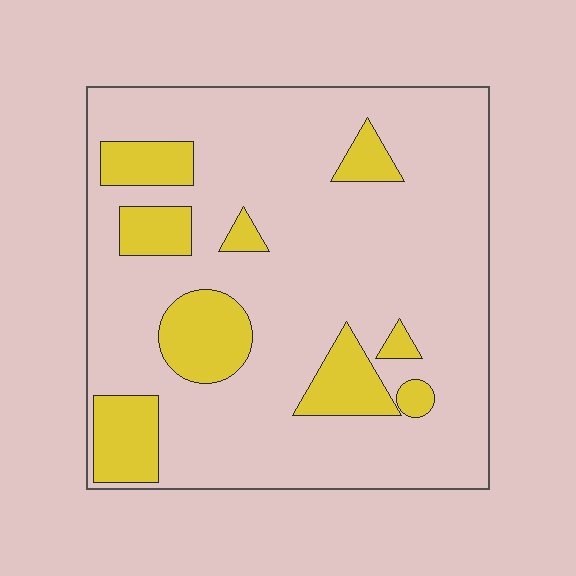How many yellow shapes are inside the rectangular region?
9.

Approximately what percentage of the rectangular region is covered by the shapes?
Approximately 20%.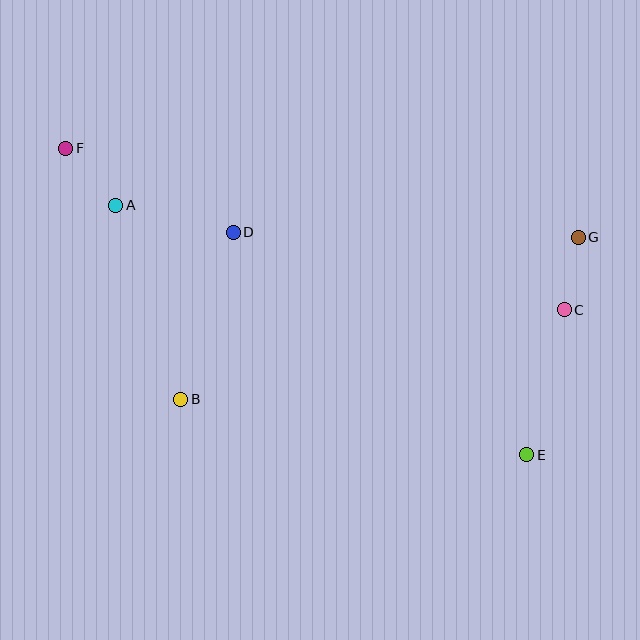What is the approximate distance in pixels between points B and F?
The distance between B and F is approximately 276 pixels.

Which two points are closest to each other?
Points C and G are closest to each other.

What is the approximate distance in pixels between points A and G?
The distance between A and G is approximately 463 pixels.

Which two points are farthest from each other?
Points E and F are farthest from each other.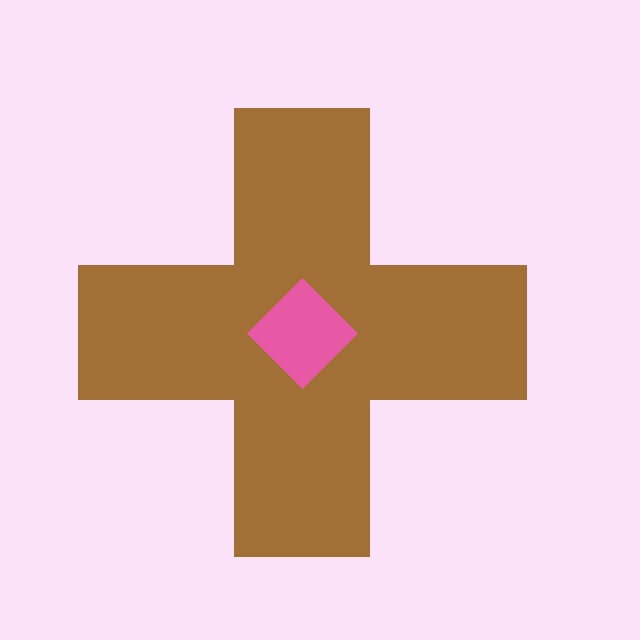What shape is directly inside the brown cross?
The pink diamond.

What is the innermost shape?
The pink diamond.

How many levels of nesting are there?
2.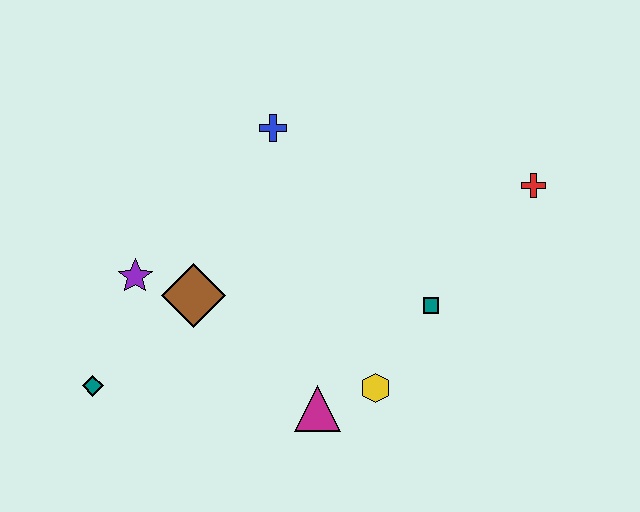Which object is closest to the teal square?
The yellow hexagon is closest to the teal square.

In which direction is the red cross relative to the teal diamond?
The red cross is to the right of the teal diamond.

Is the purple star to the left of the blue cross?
Yes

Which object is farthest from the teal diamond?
The red cross is farthest from the teal diamond.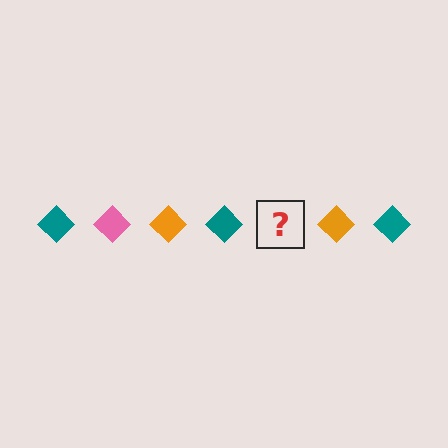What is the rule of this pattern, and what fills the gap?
The rule is that the pattern cycles through teal, pink, orange diamonds. The gap should be filled with a pink diamond.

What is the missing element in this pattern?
The missing element is a pink diamond.